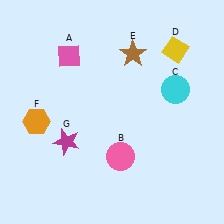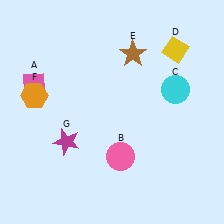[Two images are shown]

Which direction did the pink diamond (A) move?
The pink diamond (A) moved left.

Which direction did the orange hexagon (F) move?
The orange hexagon (F) moved up.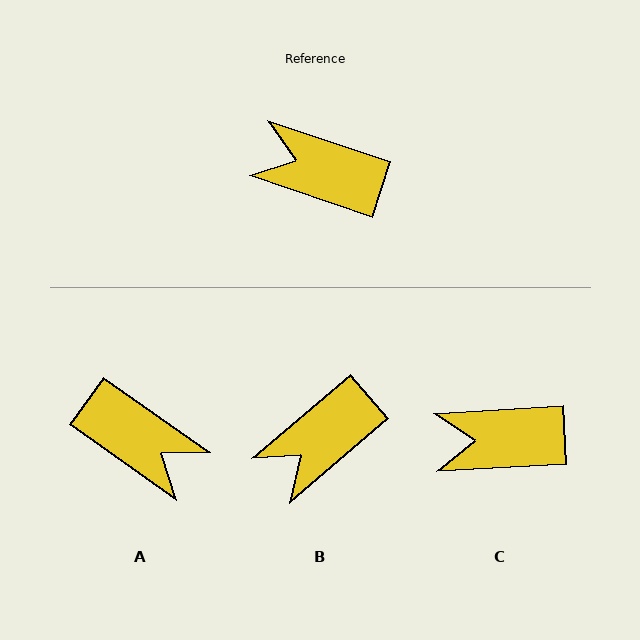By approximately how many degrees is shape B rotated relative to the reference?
Approximately 59 degrees counter-clockwise.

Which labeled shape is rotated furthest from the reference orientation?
A, about 163 degrees away.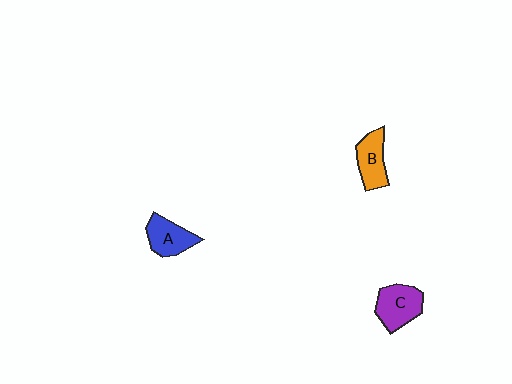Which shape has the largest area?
Shape C (purple).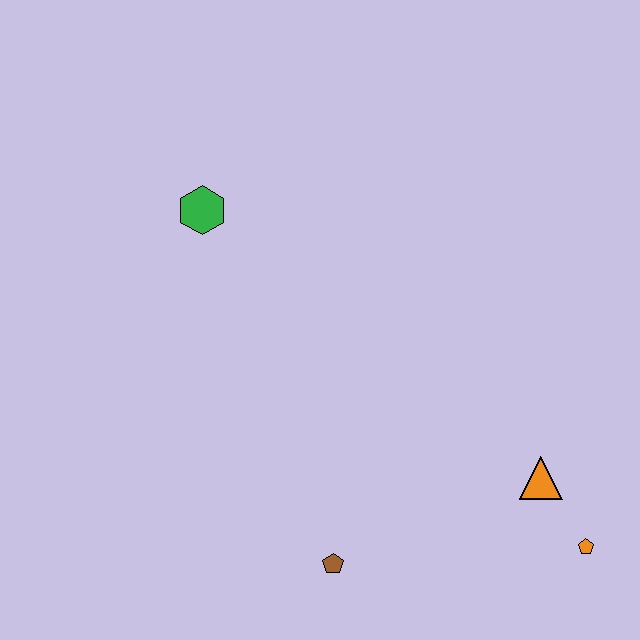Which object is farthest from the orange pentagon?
The green hexagon is farthest from the orange pentagon.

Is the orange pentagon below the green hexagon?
Yes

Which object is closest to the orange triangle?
The orange pentagon is closest to the orange triangle.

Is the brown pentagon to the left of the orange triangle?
Yes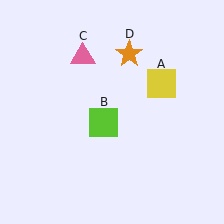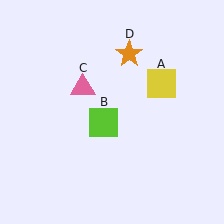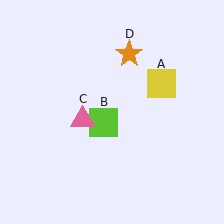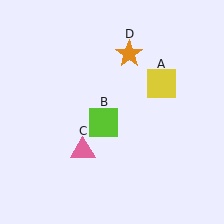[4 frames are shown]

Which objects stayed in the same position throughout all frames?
Yellow square (object A) and lime square (object B) and orange star (object D) remained stationary.